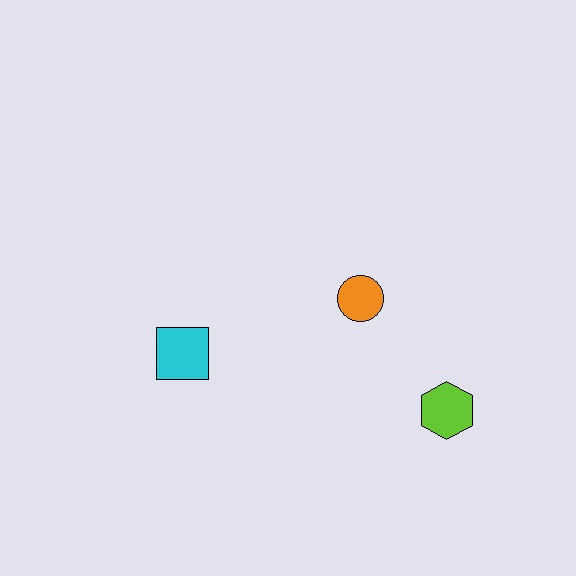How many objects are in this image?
There are 3 objects.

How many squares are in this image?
There is 1 square.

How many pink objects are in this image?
There are no pink objects.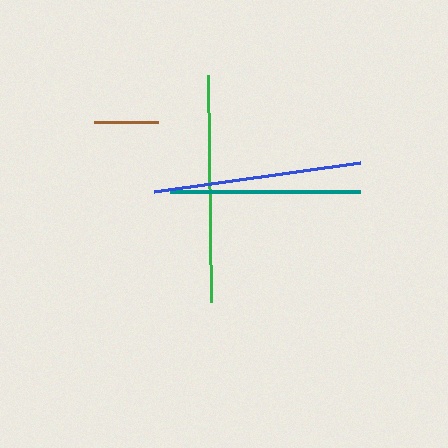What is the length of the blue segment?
The blue segment is approximately 208 pixels long.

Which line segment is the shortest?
The brown line is the shortest at approximately 64 pixels.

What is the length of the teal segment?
The teal segment is approximately 190 pixels long.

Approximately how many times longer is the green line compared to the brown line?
The green line is approximately 3.6 times the length of the brown line.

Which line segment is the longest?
The green line is the longest at approximately 227 pixels.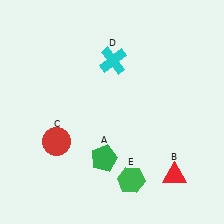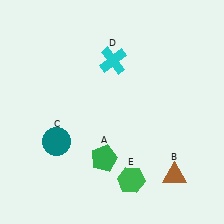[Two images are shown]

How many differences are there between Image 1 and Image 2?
There are 2 differences between the two images.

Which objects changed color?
B changed from red to brown. C changed from red to teal.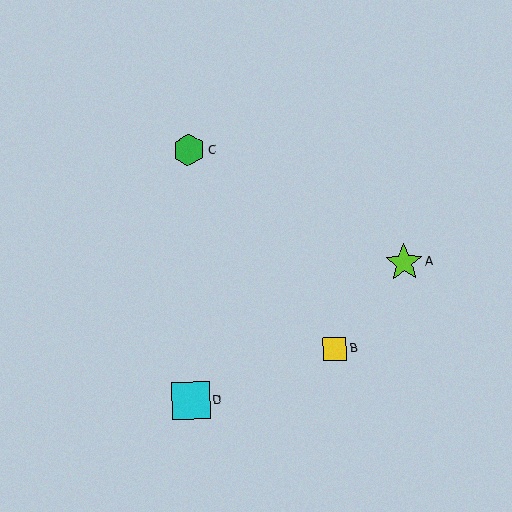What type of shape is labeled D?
Shape D is a cyan square.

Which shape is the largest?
The lime star (labeled A) is the largest.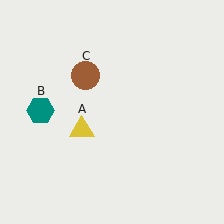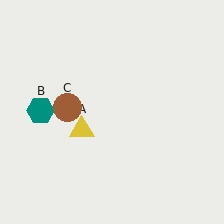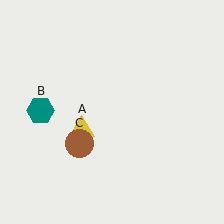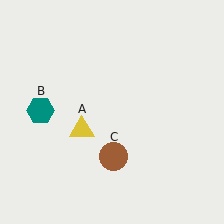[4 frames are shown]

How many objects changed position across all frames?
1 object changed position: brown circle (object C).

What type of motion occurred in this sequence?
The brown circle (object C) rotated counterclockwise around the center of the scene.